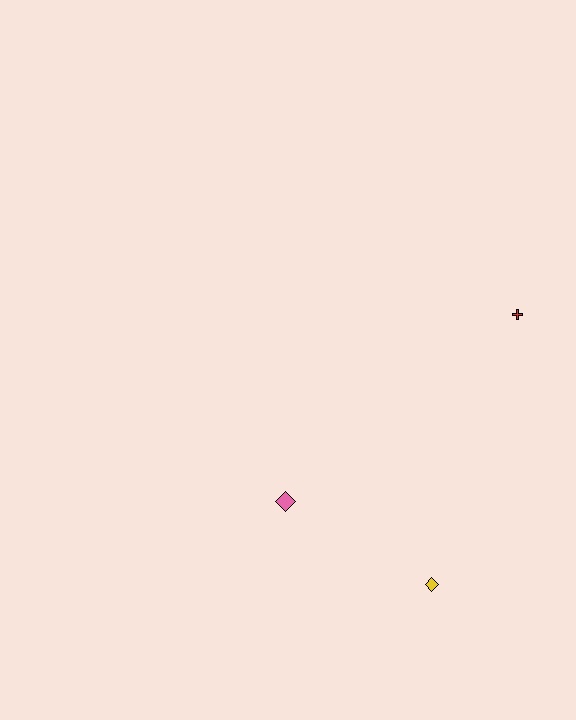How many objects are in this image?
There are 3 objects.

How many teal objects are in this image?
There are no teal objects.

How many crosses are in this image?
There is 1 cross.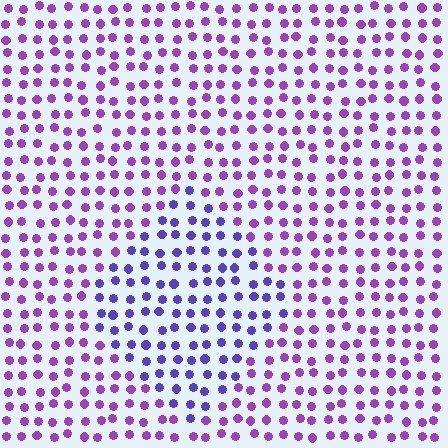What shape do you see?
I see a diamond.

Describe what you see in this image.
The image is filled with small purple elements in a uniform arrangement. A diamond-shaped region is visible where the elements are tinted to a slightly different hue, forming a subtle color boundary.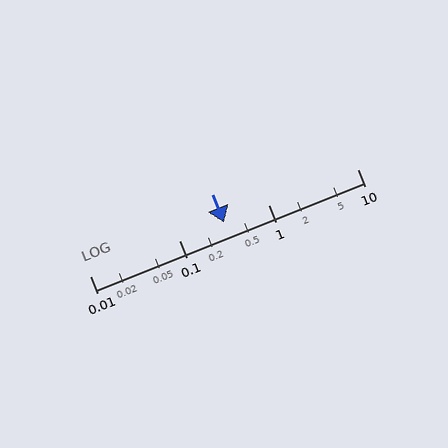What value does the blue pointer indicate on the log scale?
The pointer indicates approximately 0.32.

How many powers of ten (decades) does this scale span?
The scale spans 3 decades, from 0.01 to 10.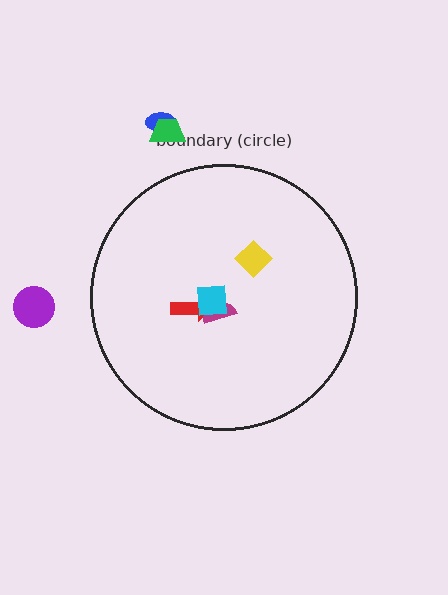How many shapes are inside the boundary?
4 inside, 3 outside.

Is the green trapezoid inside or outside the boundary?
Outside.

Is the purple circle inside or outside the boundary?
Outside.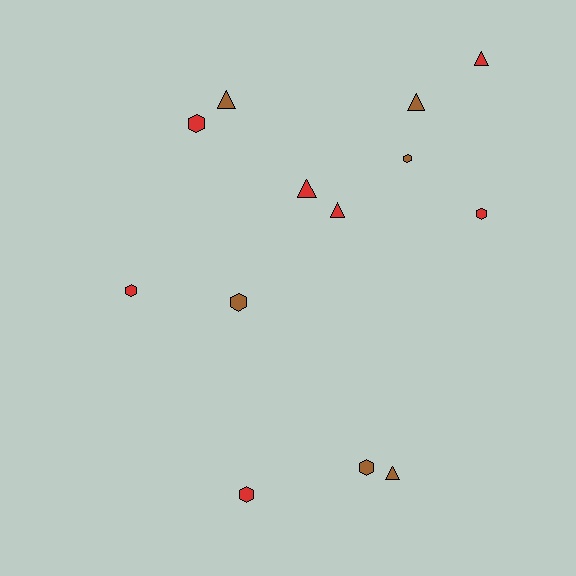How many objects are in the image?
There are 13 objects.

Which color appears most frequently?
Red, with 7 objects.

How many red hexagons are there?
There are 4 red hexagons.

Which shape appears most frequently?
Hexagon, with 7 objects.